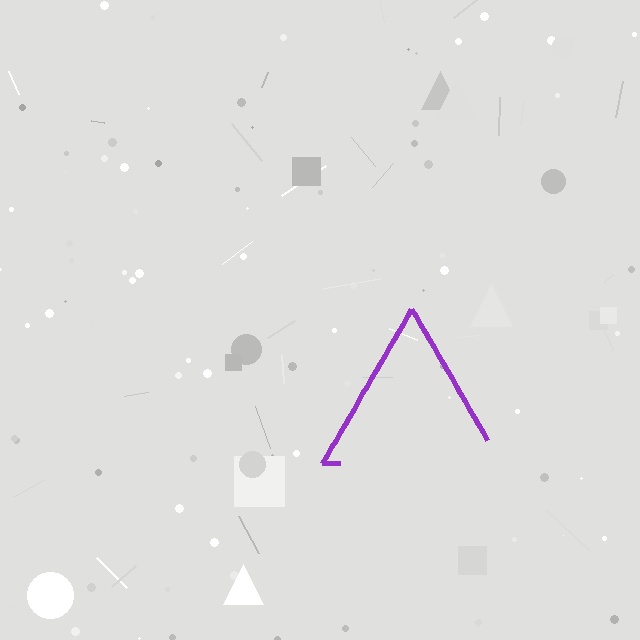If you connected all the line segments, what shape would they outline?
They would outline a triangle.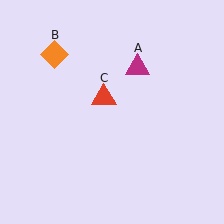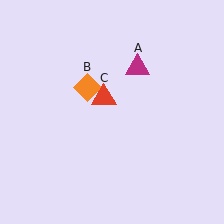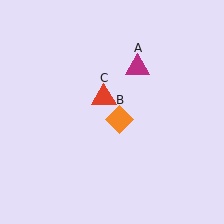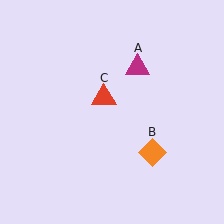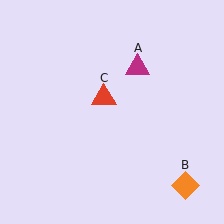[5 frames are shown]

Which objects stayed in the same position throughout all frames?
Magenta triangle (object A) and red triangle (object C) remained stationary.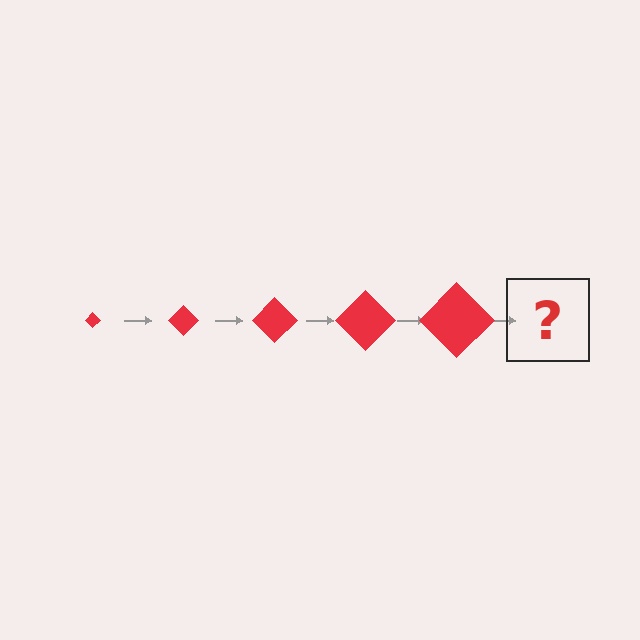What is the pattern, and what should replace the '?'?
The pattern is that the diamond gets progressively larger each step. The '?' should be a red diamond, larger than the previous one.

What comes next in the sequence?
The next element should be a red diamond, larger than the previous one.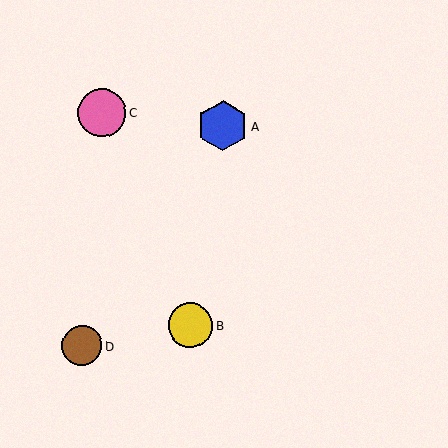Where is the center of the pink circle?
The center of the pink circle is at (102, 113).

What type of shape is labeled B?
Shape B is a yellow circle.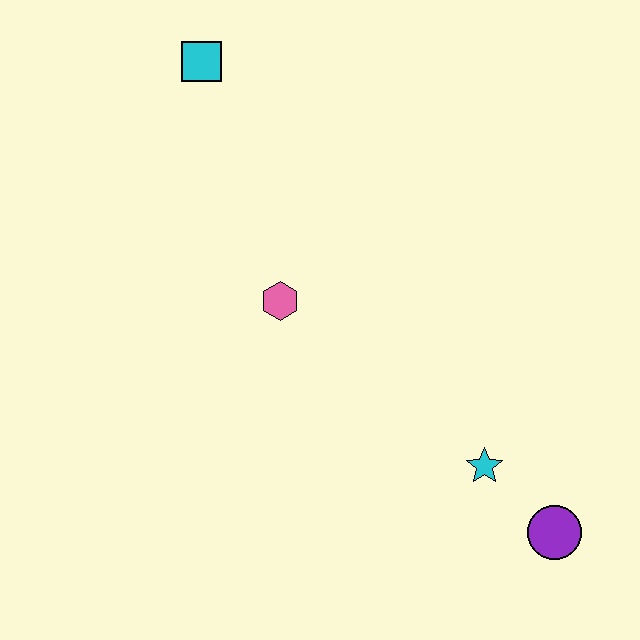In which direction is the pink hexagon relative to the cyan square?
The pink hexagon is below the cyan square.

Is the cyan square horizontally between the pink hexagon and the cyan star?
No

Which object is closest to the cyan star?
The purple circle is closest to the cyan star.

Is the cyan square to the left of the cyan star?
Yes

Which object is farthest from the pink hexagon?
The purple circle is farthest from the pink hexagon.